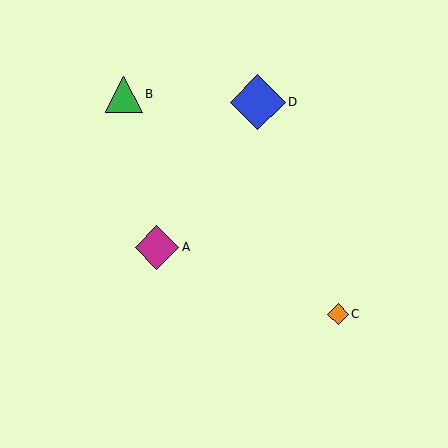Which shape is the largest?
The blue diamond (labeled D) is the largest.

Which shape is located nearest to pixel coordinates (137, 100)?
The green triangle (labeled B) at (124, 94) is nearest to that location.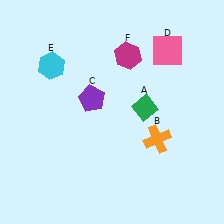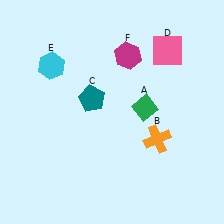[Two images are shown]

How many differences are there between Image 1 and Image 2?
There is 1 difference between the two images.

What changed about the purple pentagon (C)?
In Image 1, C is purple. In Image 2, it changed to teal.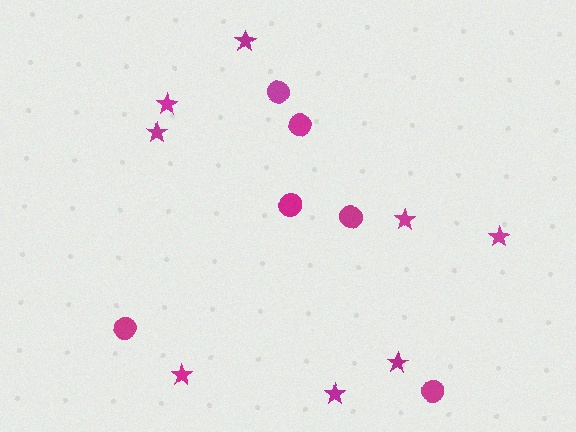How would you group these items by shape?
There are 2 groups: one group of circles (6) and one group of stars (8).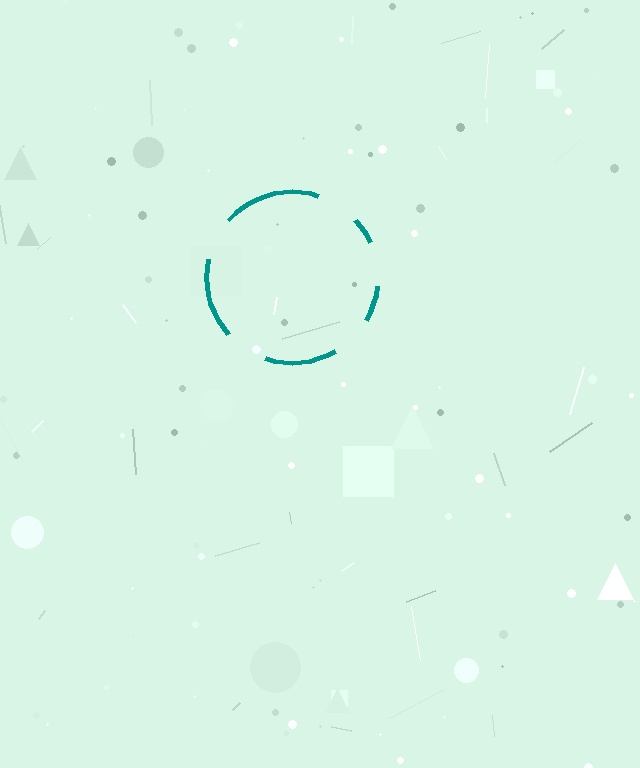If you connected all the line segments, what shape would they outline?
They would outline a circle.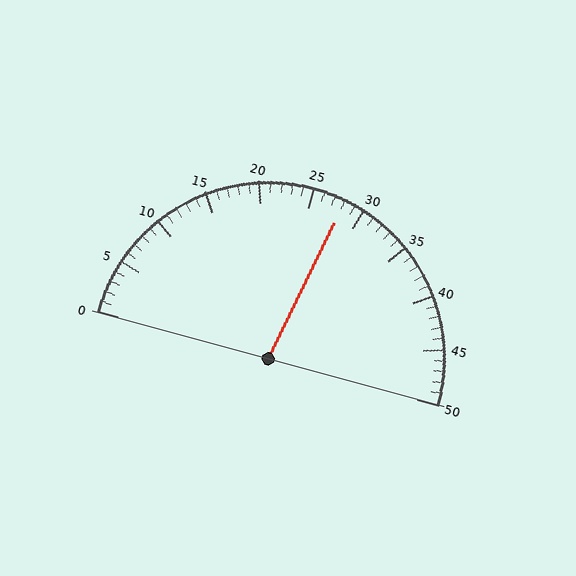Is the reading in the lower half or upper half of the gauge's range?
The reading is in the upper half of the range (0 to 50).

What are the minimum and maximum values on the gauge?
The gauge ranges from 0 to 50.